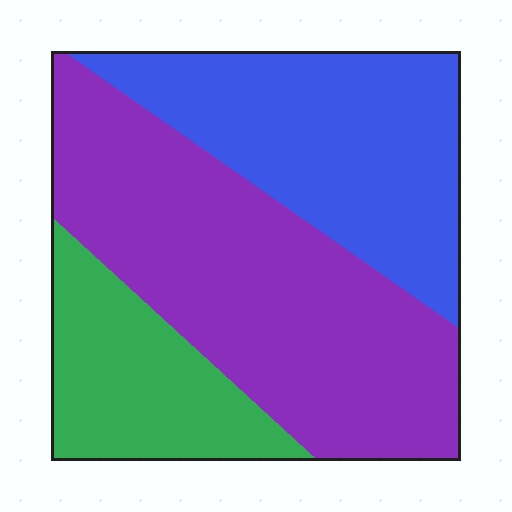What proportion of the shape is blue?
Blue takes up about one third (1/3) of the shape.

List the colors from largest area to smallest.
From largest to smallest: purple, blue, green.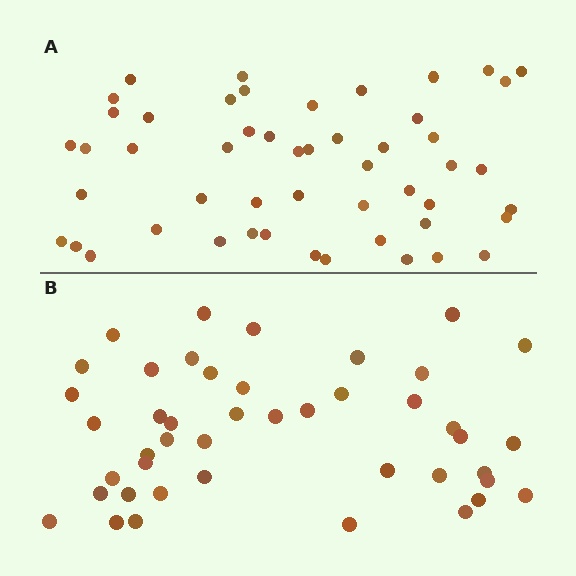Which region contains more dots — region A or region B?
Region A (the top region) has more dots.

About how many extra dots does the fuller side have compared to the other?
Region A has roughly 8 or so more dots than region B.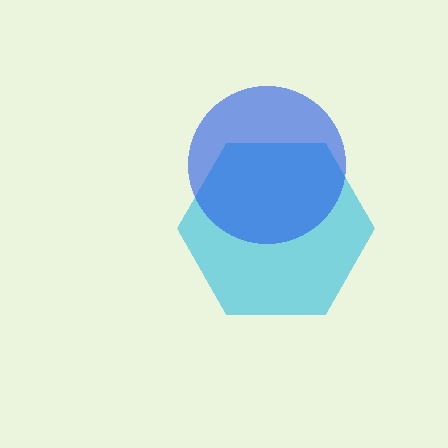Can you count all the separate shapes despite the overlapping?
Yes, there are 2 separate shapes.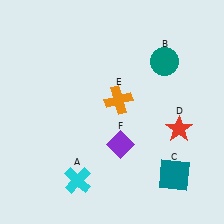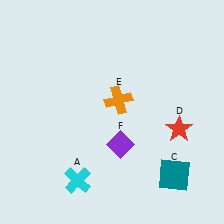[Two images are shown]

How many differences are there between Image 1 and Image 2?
There is 1 difference between the two images.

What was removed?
The teal circle (B) was removed in Image 2.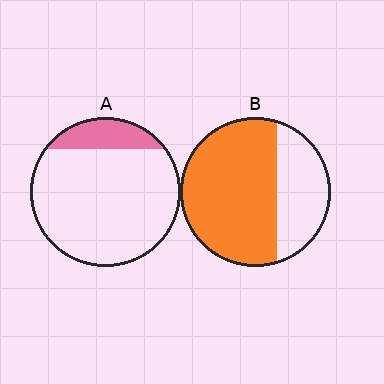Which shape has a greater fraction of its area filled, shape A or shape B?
Shape B.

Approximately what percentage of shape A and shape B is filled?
A is approximately 15% and B is approximately 70%.